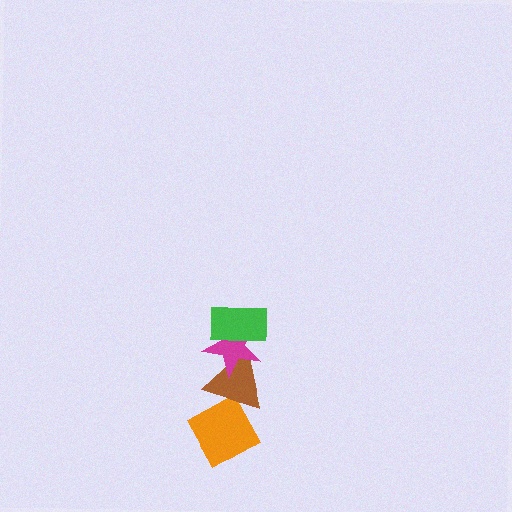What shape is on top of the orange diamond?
The brown triangle is on top of the orange diamond.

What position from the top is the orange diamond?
The orange diamond is 4th from the top.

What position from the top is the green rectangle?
The green rectangle is 1st from the top.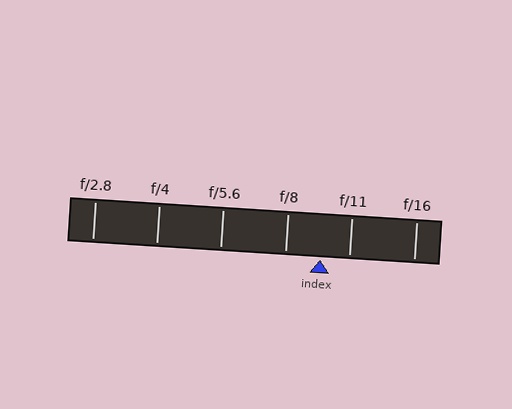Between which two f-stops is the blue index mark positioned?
The index mark is between f/8 and f/11.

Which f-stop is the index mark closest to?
The index mark is closest to f/11.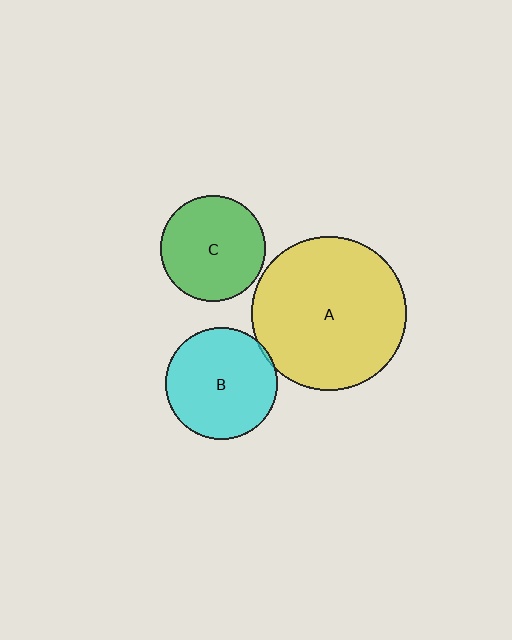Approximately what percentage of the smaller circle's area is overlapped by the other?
Approximately 5%.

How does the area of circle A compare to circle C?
Approximately 2.2 times.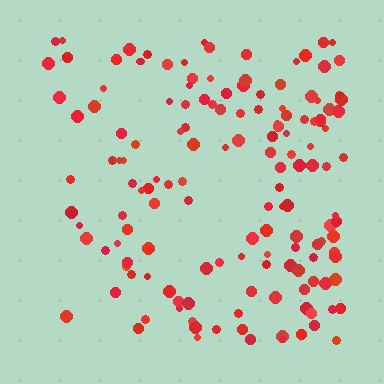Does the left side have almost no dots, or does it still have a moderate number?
Still a moderate number, just noticeably fewer than the right.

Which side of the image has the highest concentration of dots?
The right.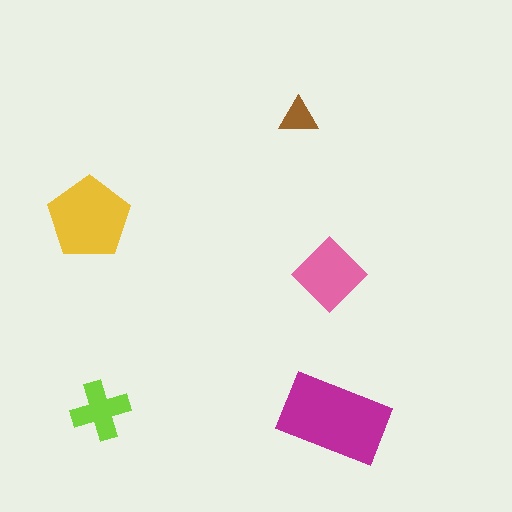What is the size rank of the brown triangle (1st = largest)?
5th.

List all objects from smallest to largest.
The brown triangle, the lime cross, the pink diamond, the yellow pentagon, the magenta rectangle.